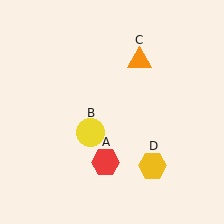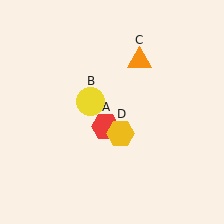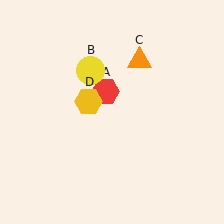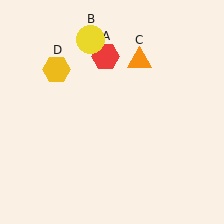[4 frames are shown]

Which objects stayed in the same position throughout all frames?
Orange triangle (object C) remained stationary.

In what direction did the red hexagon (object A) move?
The red hexagon (object A) moved up.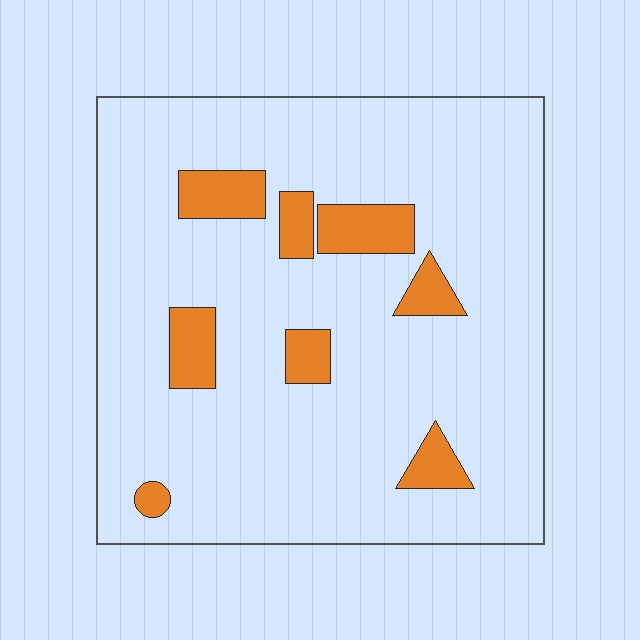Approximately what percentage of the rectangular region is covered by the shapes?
Approximately 10%.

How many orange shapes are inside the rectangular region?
8.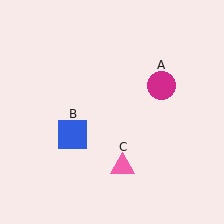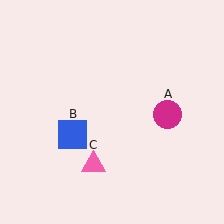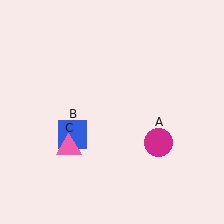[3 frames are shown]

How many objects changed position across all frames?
2 objects changed position: magenta circle (object A), pink triangle (object C).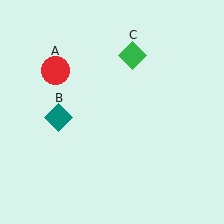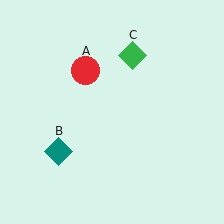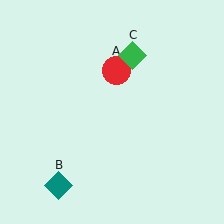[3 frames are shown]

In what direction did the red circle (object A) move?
The red circle (object A) moved right.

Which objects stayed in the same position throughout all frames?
Green diamond (object C) remained stationary.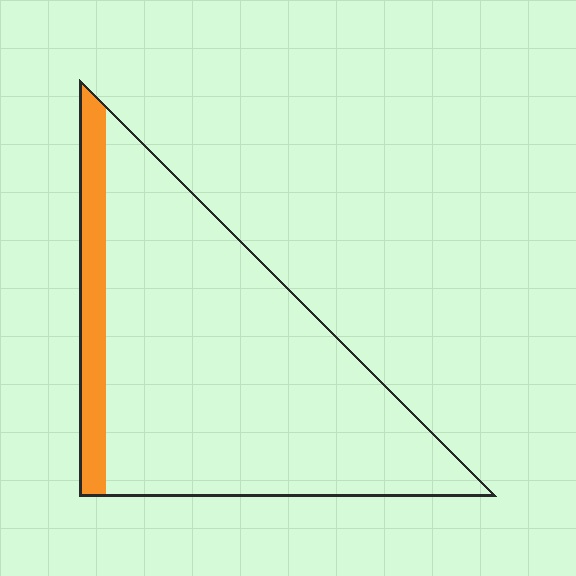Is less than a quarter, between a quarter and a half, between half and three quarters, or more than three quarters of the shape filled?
Less than a quarter.